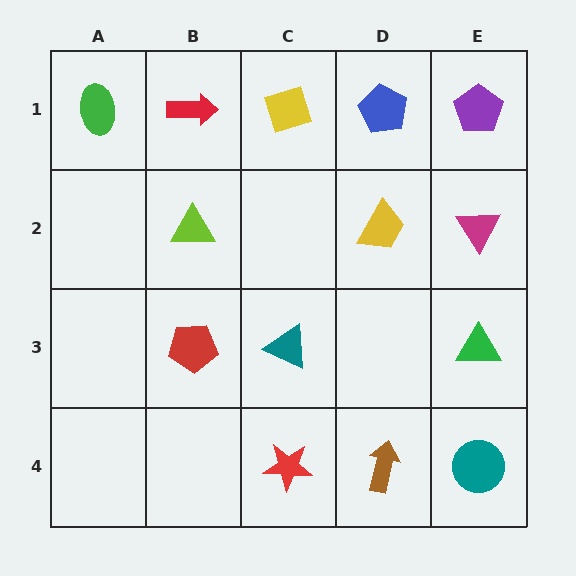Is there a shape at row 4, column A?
No, that cell is empty.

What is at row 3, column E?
A green triangle.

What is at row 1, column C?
A yellow diamond.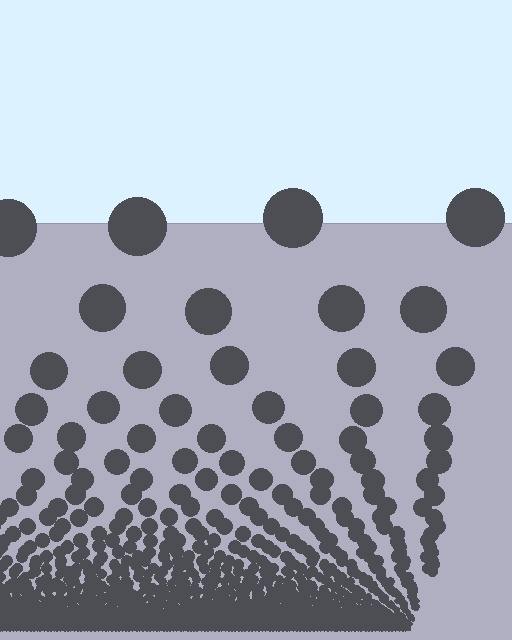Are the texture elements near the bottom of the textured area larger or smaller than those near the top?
Smaller. The gradient is inverted — elements near the bottom are smaller and denser.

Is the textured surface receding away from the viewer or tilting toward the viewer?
The surface appears to tilt toward the viewer. Texture elements get larger and sparser toward the top.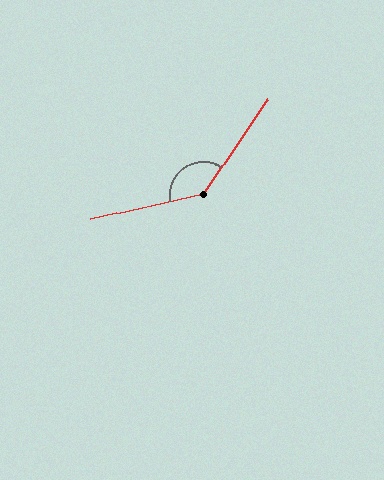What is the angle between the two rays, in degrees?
Approximately 136 degrees.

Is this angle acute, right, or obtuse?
It is obtuse.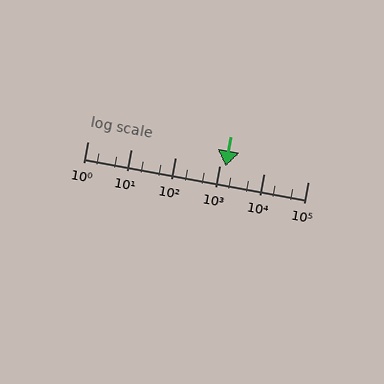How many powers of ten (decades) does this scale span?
The scale spans 5 decades, from 1 to 100000.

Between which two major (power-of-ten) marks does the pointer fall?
The pointer is between 1000 and 10000.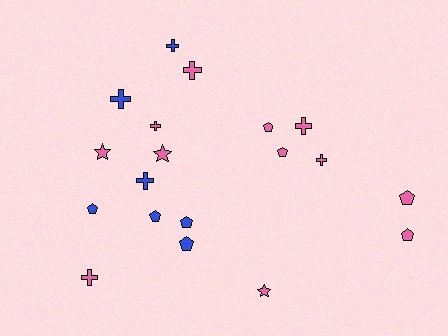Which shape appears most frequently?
Cross, with 8 objects.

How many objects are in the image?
There are 19 objects.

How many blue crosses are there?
There are 3 blue crosses.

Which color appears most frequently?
Pink, with 12 objects.